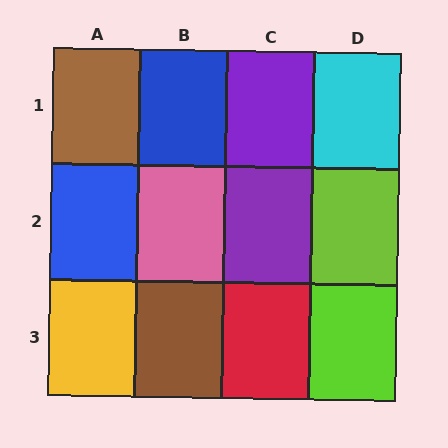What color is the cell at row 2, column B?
Pink.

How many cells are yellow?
1 cell is yellow.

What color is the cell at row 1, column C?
Purple.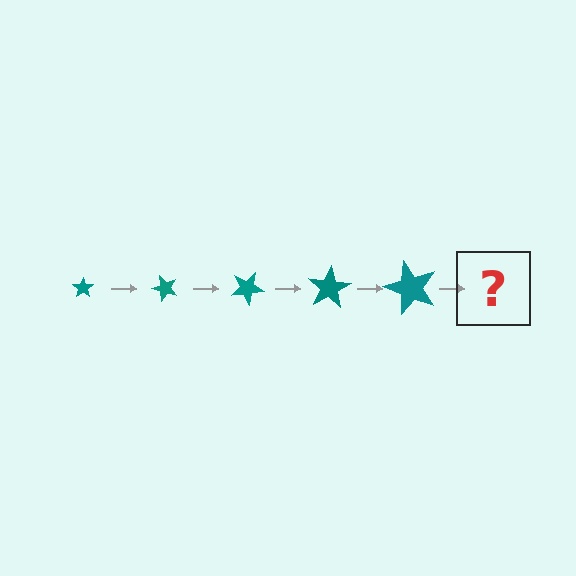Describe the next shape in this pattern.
It should be a star, larger than the previous one and rotated 250 degrees from the start.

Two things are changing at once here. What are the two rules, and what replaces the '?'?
The two rules are that the star grows larger each step and it rotates 50 degrees each step. The '?' should be a star, larger than the previous one and rotated 250 degrees from the start.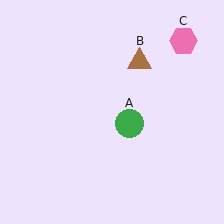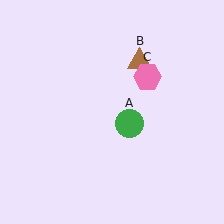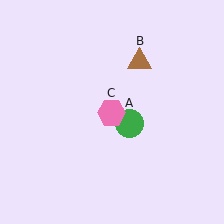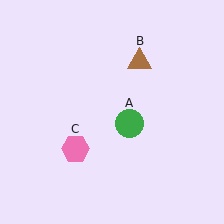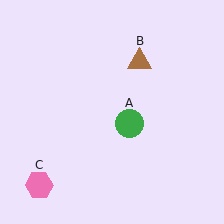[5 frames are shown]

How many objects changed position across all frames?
1 object changed position: pink hexagon (object C).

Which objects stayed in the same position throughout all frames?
Green circle (object A) and brown triangle (object B) remained stationary.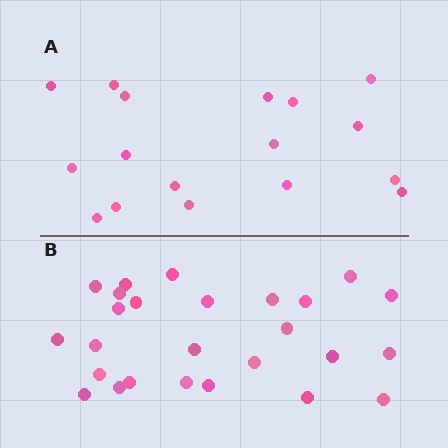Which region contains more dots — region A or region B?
Region B (the bottom region) has more dots.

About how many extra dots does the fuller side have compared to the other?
Region B has roughly 8 or so more dots than region A.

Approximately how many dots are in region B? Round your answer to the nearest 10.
About 30 dots. (The exact count is 26, which rounds to 30.)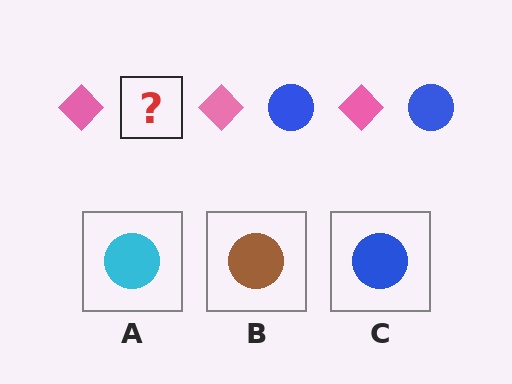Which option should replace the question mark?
Option C.